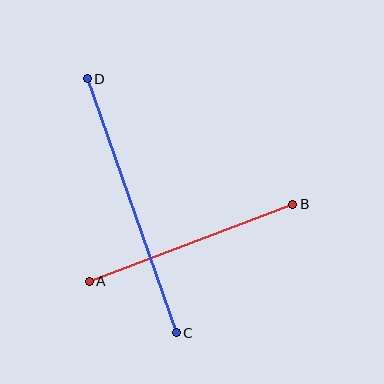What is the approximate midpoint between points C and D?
The midpoint is at approximately (132, 206) pixels.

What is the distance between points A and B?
The distance is approximately 218 pixels.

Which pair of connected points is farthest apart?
Points C and D are farthest apart.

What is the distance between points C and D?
The distance is approximately 269 pixels.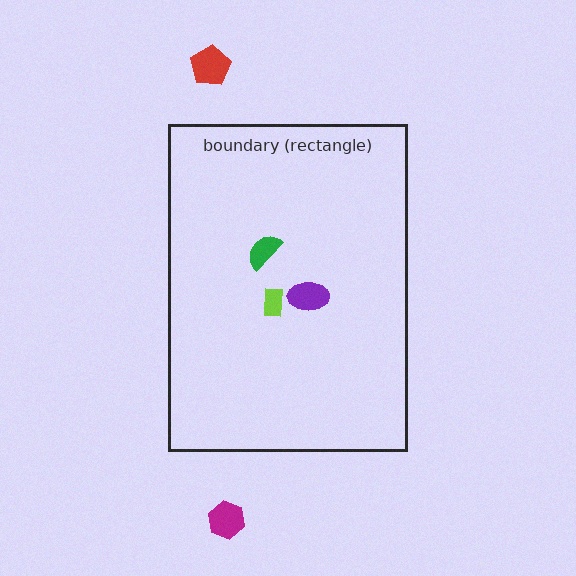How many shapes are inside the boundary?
3 inside, 2 outside.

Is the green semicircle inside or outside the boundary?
Inside.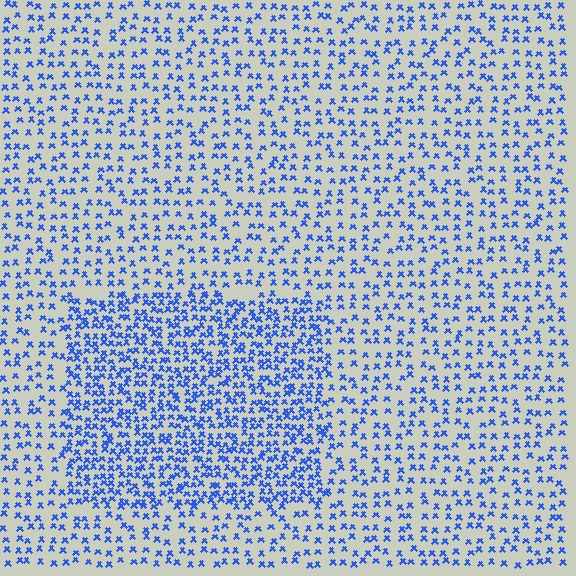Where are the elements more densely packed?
The elements are more densely packed inside the rectangle boundary.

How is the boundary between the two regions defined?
The boundary is defined by a change in element density (approximately 2.0x ratio). All elements are the same color, size, and shape.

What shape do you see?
I see a rectangle.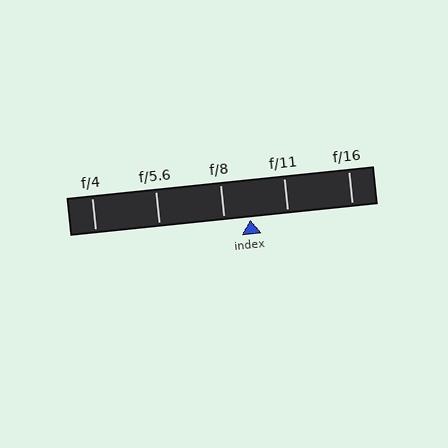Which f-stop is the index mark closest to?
The index mark is closest to f/8.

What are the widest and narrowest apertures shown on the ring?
The widest aperture shown is f/4 and the narrowest is f/16.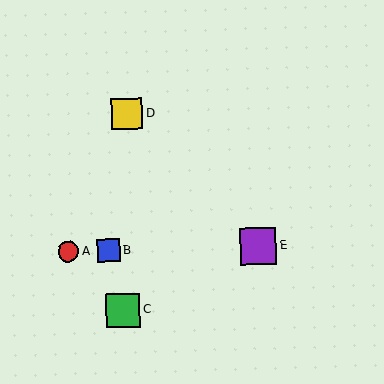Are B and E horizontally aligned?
Yes, both are at y≈250.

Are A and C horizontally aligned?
No, A is at y≈252 and C is at y≈310.